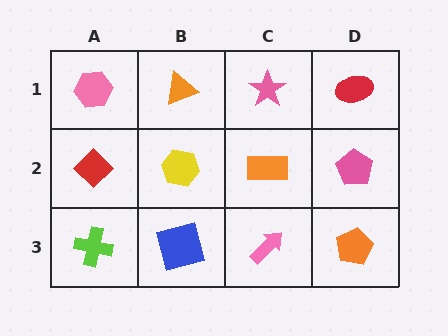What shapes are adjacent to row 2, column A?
A pink hexagon (row 1, column A), a lime cross (row 3, column A), a yellow hexagon (row 2, column B).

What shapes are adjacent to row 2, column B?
An orange triangle (row 1, column B), a blue square (row 3, column B), a red diamond (row 2, column A), an orange rectangle (row 2, column C).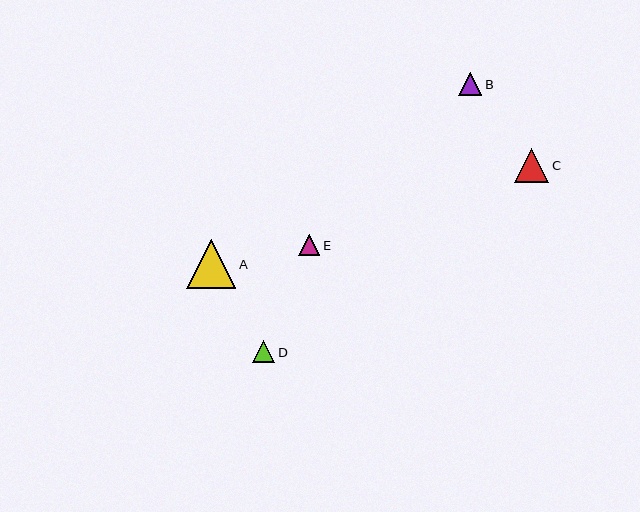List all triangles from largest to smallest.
From largest to smallest: A, C, B, D, E.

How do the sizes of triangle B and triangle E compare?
Triangle B and triangle E are approximately the same size.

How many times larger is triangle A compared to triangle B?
Triangle A is approximately 2.1 times the size of triangle B.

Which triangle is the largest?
Triangle A is the largest with a size of approximately 49 pixels.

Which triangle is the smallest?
Triangle E is the smallest with a size of approximately 21 pixels.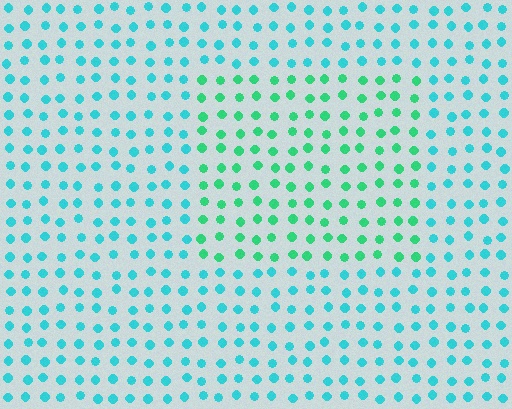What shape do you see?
I see a rectangle.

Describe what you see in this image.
The image is filled with small cyan elements in a uniform arrangement. A rectangle-shaped region is visible where the elements are tinted to a slightly different hue, forming a subtle color boundary.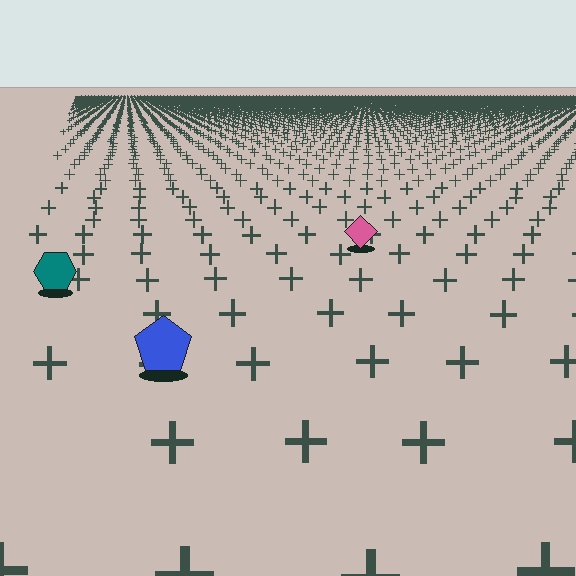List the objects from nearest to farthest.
From nearest to farthest: the blue pentagon, the teal hexagon, the pink diamond.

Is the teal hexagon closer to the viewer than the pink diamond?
Yes. The teal hexagon is closer — you can tell from the texture gradient: the ground texture is coarser near it.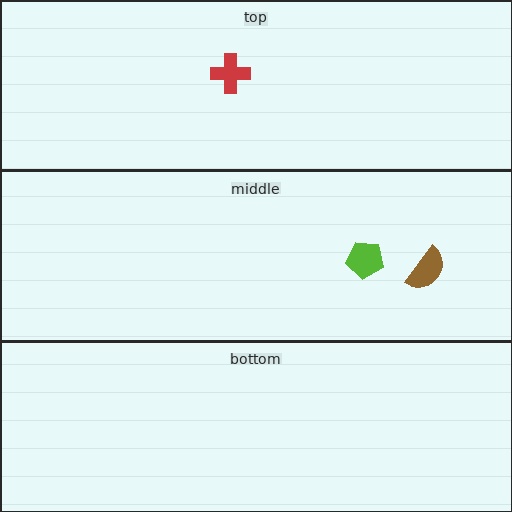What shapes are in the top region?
The red cross.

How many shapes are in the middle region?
2.